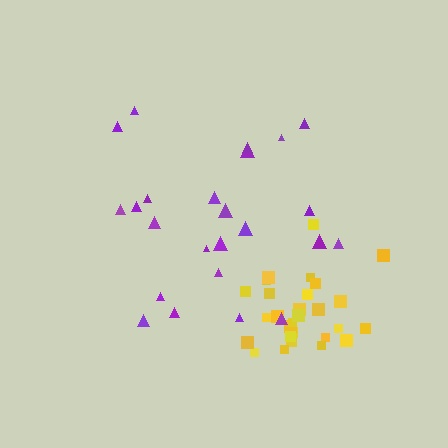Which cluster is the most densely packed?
Yellow.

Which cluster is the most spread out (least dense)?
Purple.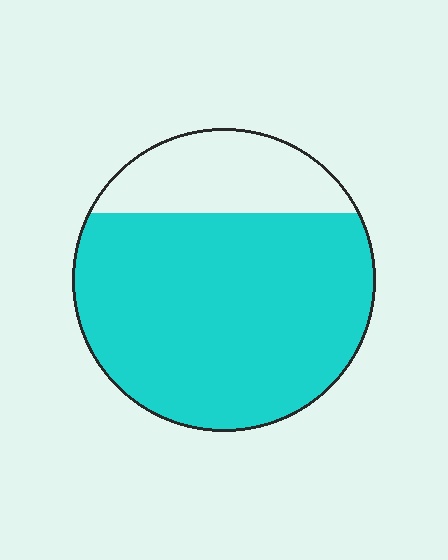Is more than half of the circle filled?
Yes.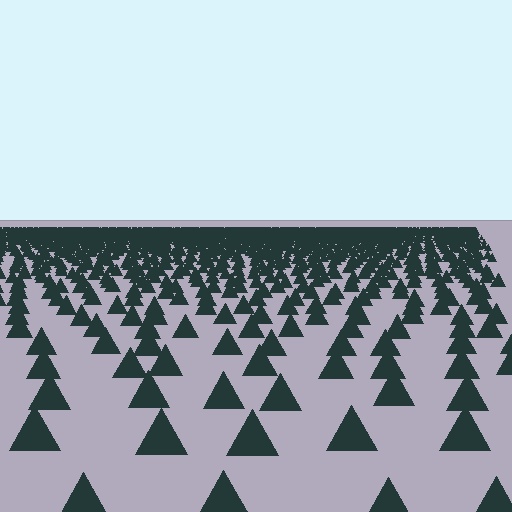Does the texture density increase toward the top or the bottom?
Density increases toward the top.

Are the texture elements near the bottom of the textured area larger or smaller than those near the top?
Larger. Near the bottom, elements are closer to the viewer and appear at a bigger on-screen size.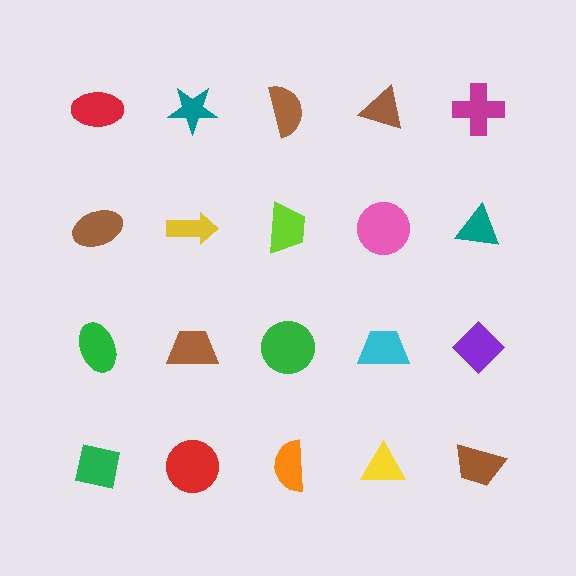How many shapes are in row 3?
5 shapes.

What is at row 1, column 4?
A brown triangle.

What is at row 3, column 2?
A brown trapezoid.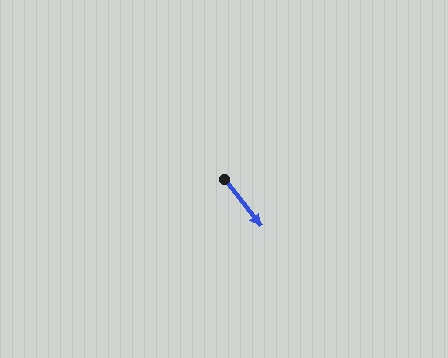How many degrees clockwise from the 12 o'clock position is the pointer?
Approximately 142 degrees.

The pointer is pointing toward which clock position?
Roughly 5 o'clock.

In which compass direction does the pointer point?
Southeast.